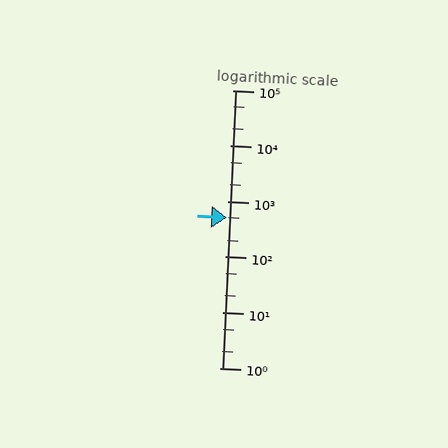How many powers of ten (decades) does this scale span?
The scale spans 5 decades, from 1 to 100000.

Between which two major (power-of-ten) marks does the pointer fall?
The pointer is between 100 and 1000.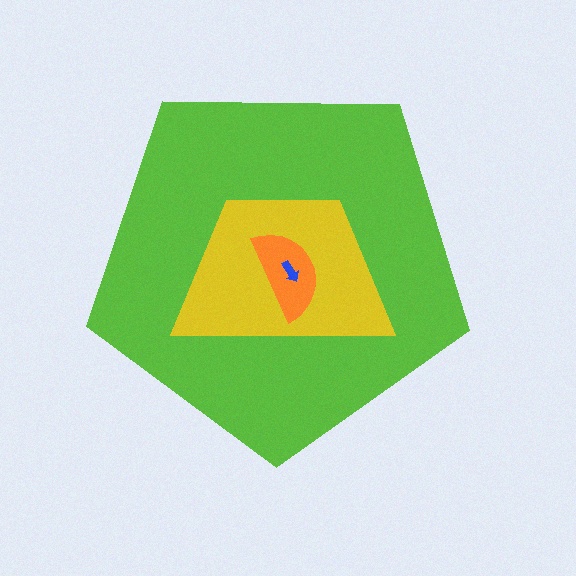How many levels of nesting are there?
4.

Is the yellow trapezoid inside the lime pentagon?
Yes.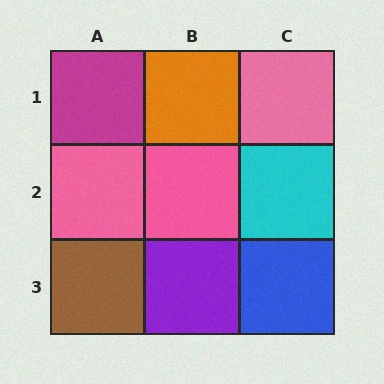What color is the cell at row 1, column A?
Magenta.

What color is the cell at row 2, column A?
Pink.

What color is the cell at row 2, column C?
Cyan.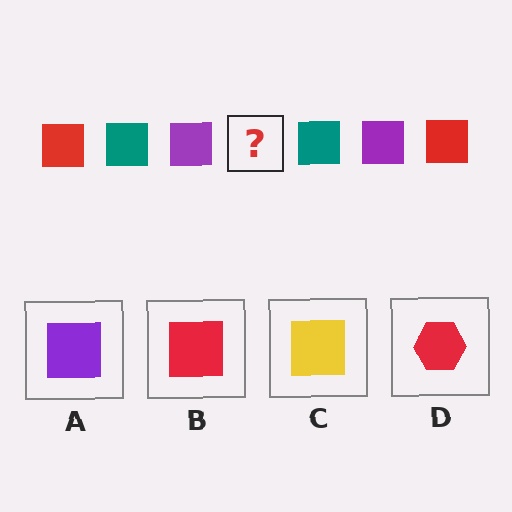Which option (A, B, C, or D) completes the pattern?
B.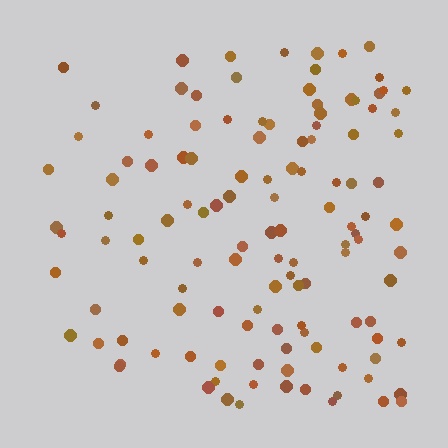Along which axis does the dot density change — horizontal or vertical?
Horizontal.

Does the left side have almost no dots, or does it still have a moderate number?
Still a moderate number, just noticeably fewer than the right.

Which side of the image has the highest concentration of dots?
The right.